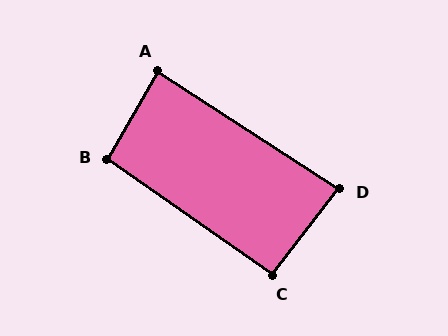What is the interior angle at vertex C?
Approximately 93 degrees (approximately right).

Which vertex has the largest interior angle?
B, at approximately 95 degrees.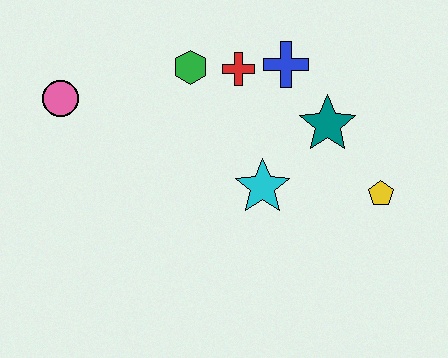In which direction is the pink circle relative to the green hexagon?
The pink circle is to the left of the green hexagon.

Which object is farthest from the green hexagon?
The yellow pentagon is farthest from the green hexagon.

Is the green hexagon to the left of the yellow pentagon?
Yes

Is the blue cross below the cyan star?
No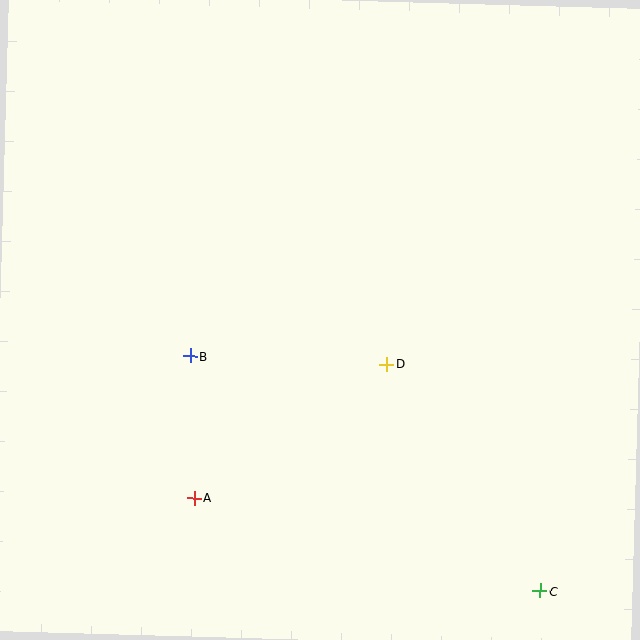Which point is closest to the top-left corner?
Point B is closest to the top-left corner.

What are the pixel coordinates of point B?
Point B is at (190, 356).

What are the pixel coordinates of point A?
Point A is at (194, 498).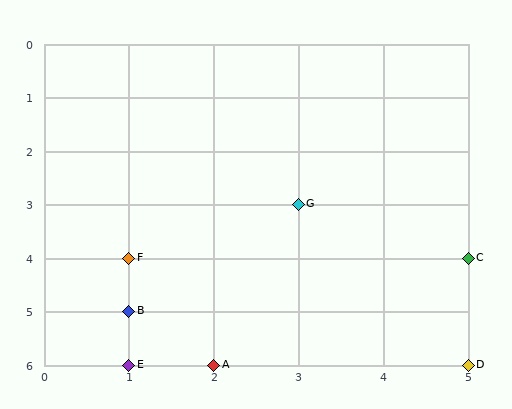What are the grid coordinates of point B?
Point B is at grid coordinates (1, 5).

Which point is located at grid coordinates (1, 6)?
Point E is at (1, 6).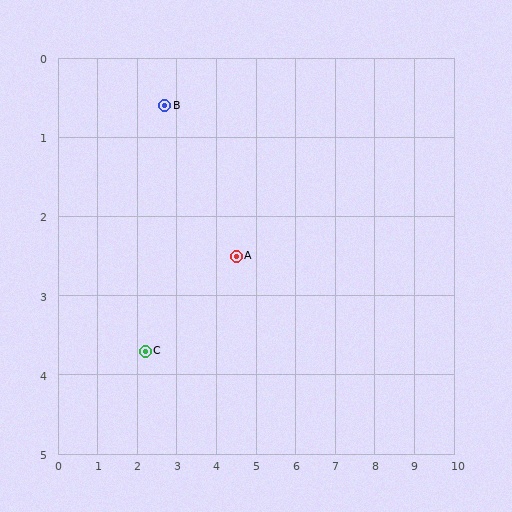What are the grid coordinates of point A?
Point A is at approximately (4.5, 2.5).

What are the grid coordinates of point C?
Point C is at approximately (2.2, 3.7).